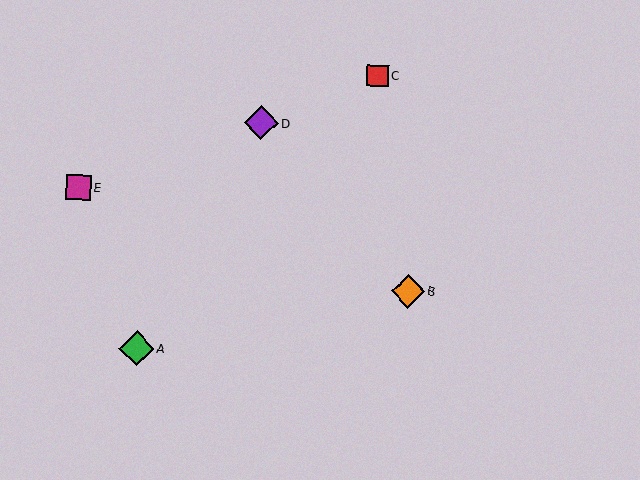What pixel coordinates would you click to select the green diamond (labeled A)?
Click at (137, 348) to select the green diamond A.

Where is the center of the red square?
The center of the red square is at (378, 76).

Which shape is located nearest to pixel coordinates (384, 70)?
The red square (labeled C) at (378, 76) is nearest to that location.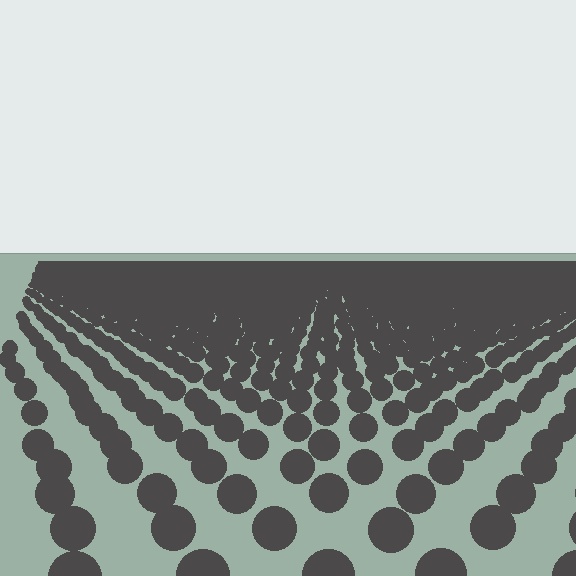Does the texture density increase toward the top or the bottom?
Density increases toward the top.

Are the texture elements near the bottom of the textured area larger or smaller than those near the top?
Larger. Near the bottom, elements are closer to the viewer and appear at a bigger on-screen size.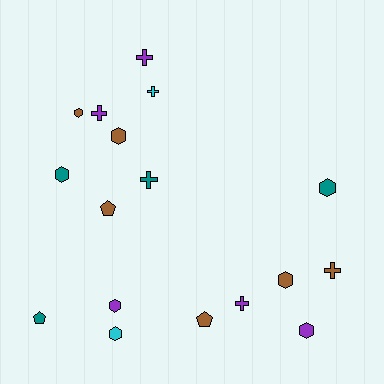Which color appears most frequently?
Brown, with 6 objects.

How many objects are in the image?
There are 17 objects.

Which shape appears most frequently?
Hexagon, with 8 objects.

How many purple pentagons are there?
There are no purple pentagons.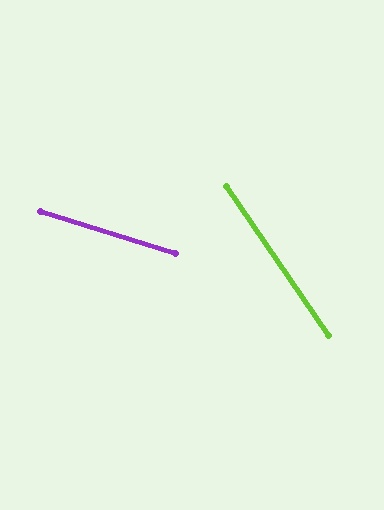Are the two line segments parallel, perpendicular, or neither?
Neither parallel nor perpendicular — they differ by about 38°.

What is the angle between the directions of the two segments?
Approximately 38 degrees.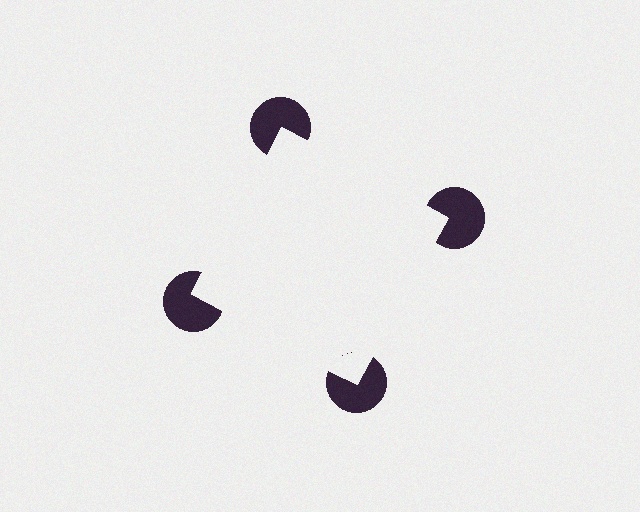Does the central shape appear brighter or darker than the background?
It typically appears slightly brighter than the background, even though no actual brightness change is drawn.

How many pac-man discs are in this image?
There are 4 — one at each vertex of the illusory square.